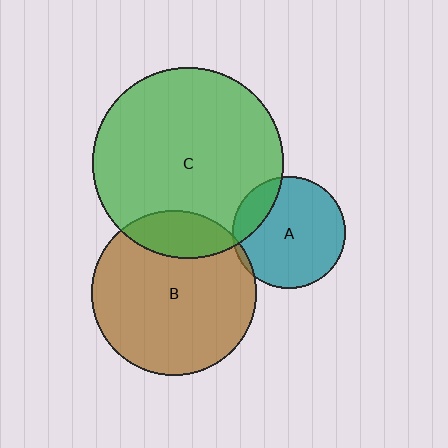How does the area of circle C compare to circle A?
Approximately 2.9 times.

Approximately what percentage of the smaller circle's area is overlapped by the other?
Approximately 20%.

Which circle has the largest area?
Circle C (green).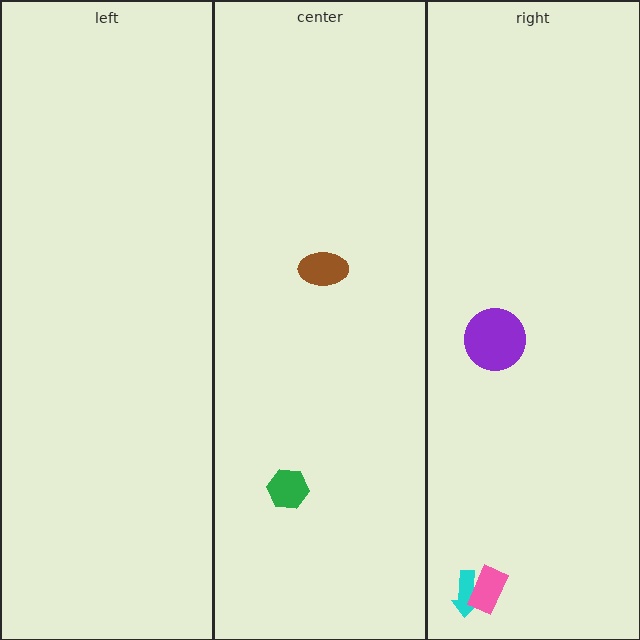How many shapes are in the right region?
3.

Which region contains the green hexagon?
The center region.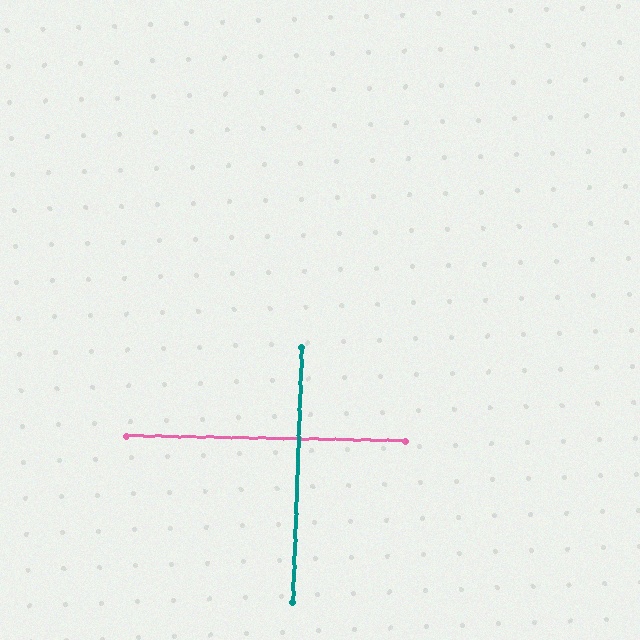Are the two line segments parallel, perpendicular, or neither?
Perpendicular — they meet at approximately 89°.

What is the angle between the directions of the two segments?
Approximately 89 degrees.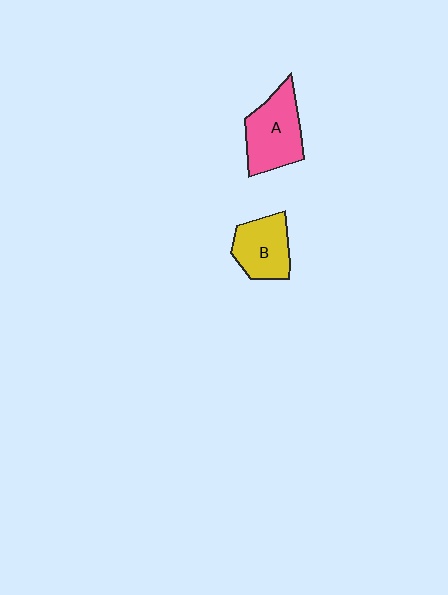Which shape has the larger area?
Shape A (pink).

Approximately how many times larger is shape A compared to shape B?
Approximately 1.2 times.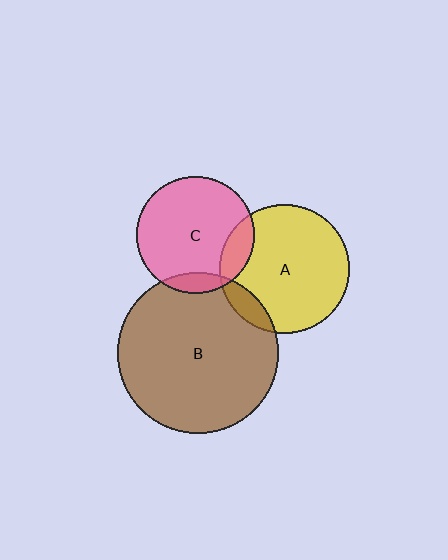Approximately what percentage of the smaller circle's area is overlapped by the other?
Approximately 15%.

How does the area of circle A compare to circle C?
Approximately 1.2 times.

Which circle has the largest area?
Circle B (brown).